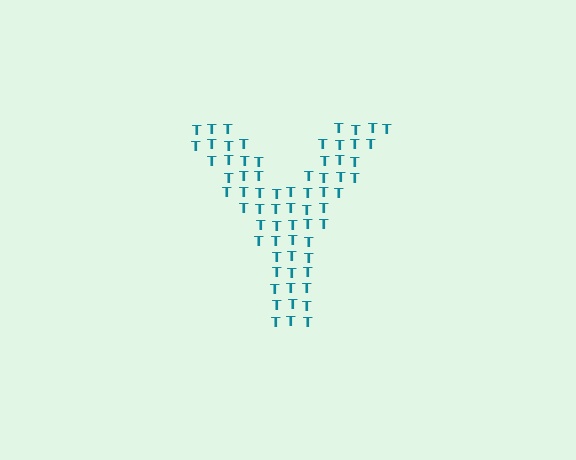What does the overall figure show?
The overall figure shows the letter Y.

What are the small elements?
The small elements are letter T's.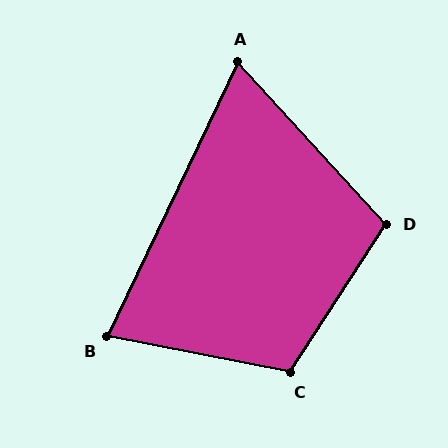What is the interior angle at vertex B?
Approximately 75 degrees (acute).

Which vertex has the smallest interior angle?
A, at approximately 68 degrees.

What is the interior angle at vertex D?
Approximately 105 degrees (obtuse).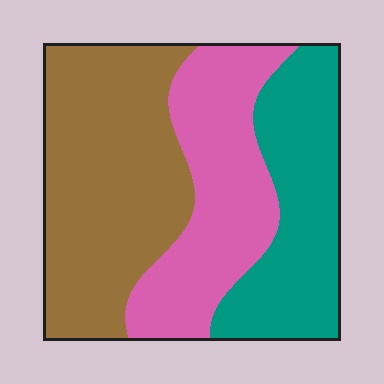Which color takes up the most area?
Brown, at roughly 40%.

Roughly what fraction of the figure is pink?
Pink covers 30% of the figure.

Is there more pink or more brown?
Brown.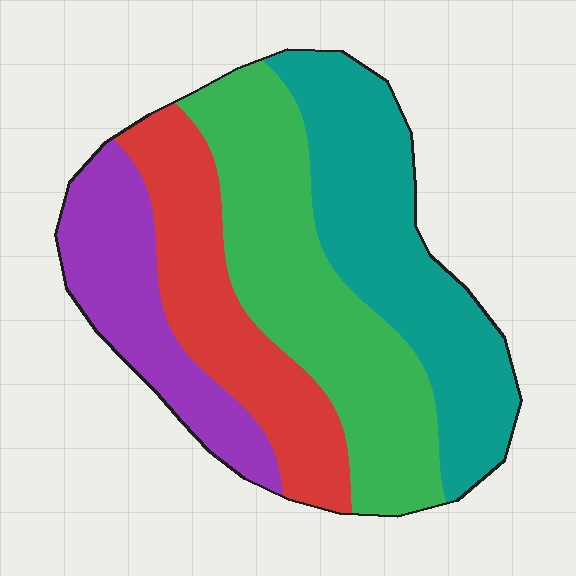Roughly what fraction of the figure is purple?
Purple covers 18% of the figure.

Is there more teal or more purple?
Teal.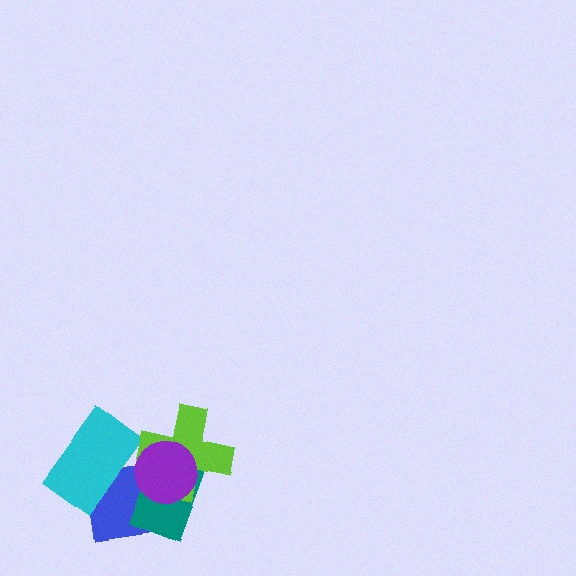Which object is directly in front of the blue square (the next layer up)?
The cyan rectangle is directly in front of the blue square.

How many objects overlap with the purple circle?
3 objects overlap with the purple circle.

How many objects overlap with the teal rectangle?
4 objects overlap with the teal rectangle.